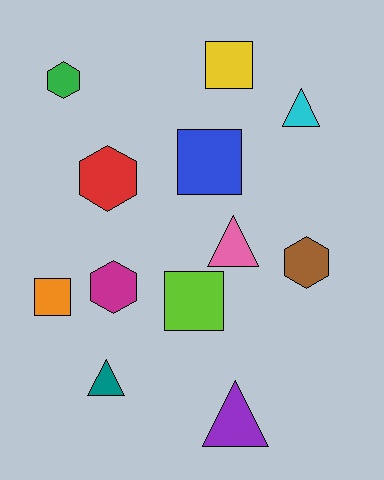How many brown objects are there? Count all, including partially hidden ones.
There is 1 brown object.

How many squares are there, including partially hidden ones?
There are 4 squares.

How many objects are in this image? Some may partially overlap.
There are 12 objects.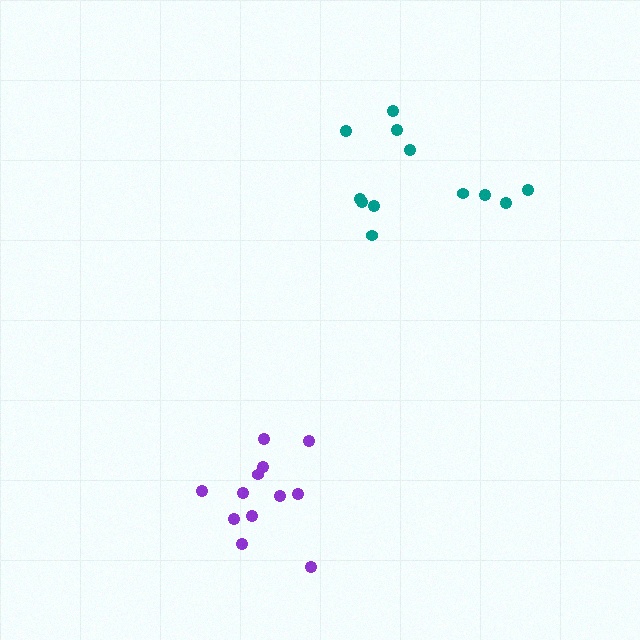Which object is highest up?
The teal cluster is topmost.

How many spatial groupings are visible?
There are 2 spatial groupings.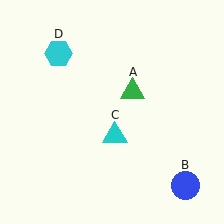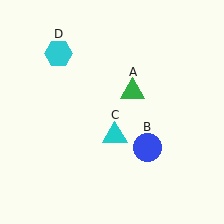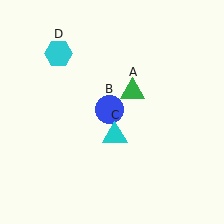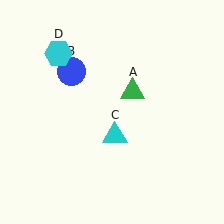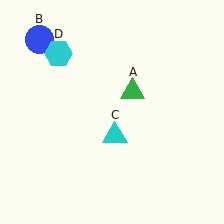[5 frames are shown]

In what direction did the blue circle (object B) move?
The blue circle (object B) moved up and to the left.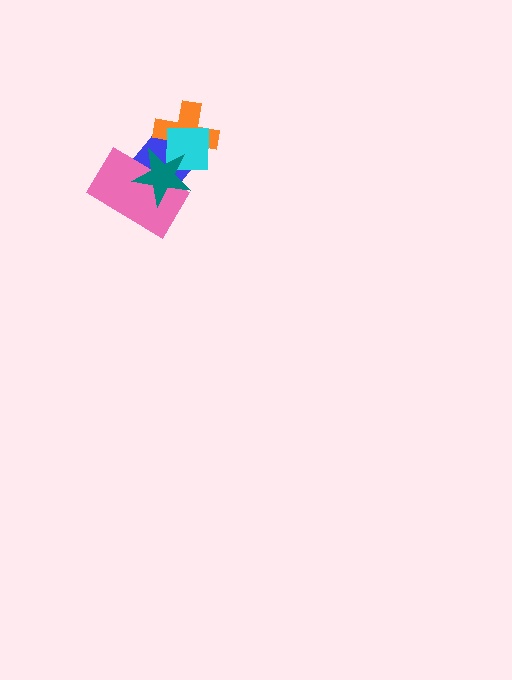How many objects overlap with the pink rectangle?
3 objects overlap with the pink rectangle.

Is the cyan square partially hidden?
Yes, it is partially covered by another shape.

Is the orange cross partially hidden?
Yes, it is partially covered by another shape.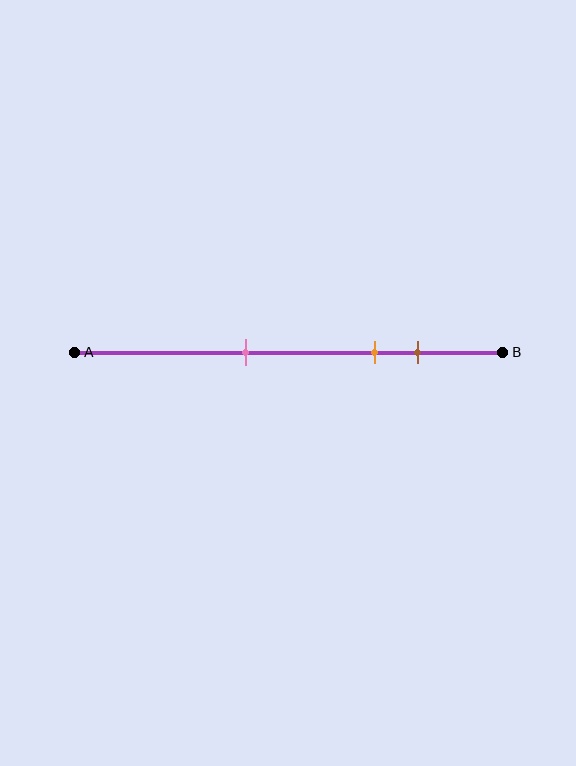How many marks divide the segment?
There are 3 marks dividing the segment.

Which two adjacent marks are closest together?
The orange and brown marks are the closest adjacent pair.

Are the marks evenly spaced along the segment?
No, the marks are not evenly spaced.